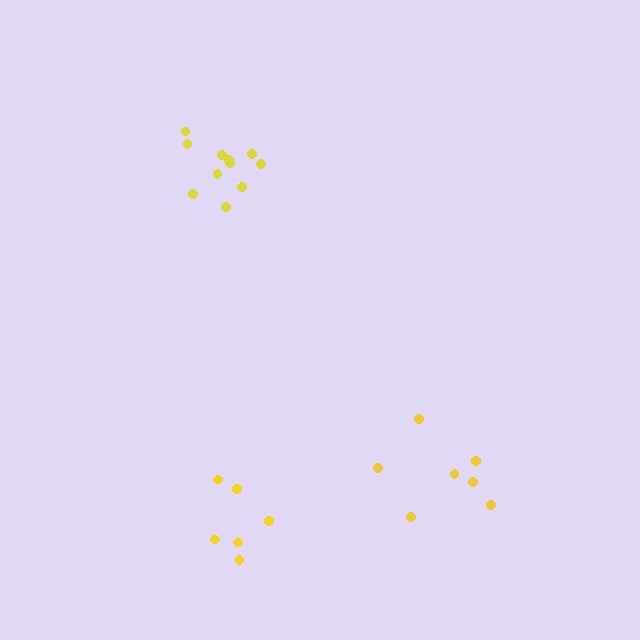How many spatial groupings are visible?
There are 3 spatial groupings.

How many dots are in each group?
Group 1: 7 dots, Group 2: 11 dots, Group 3: 6 dots (24 total).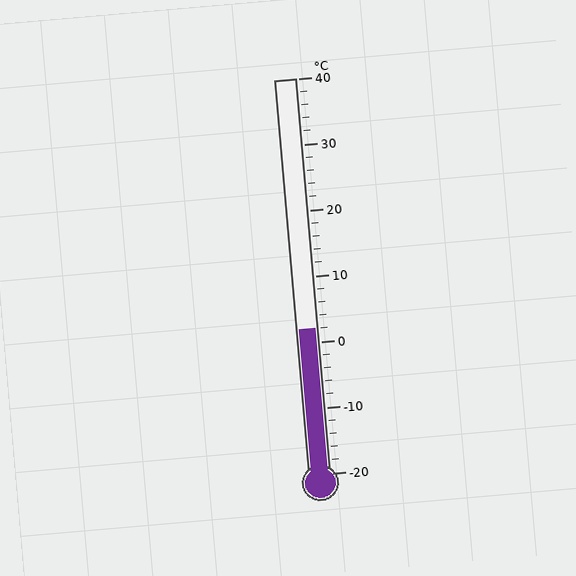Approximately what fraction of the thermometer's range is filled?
The thermometer is filled to approximately 35% of its range.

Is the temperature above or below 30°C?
The temperature is below 30°C.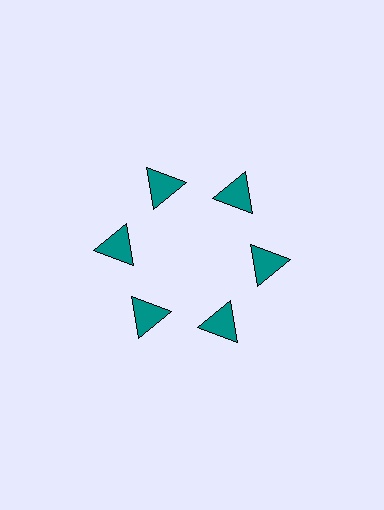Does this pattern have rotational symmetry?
Yes, this pattern has 6-fold rotational symmetry. It looks the same after rotating 60 degrees around the center.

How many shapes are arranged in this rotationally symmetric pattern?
There are 6 shapes, arranged in 6 groups of 1.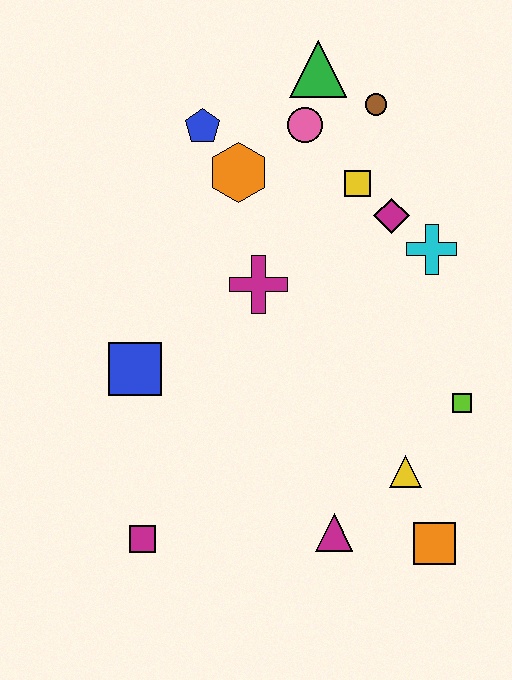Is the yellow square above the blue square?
Yes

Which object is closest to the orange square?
The yellow triangle is closest to the orange square.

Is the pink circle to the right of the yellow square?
No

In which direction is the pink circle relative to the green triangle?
The pink circle is below the green triangle.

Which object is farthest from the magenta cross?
The orange square is farthest from the magenta cross.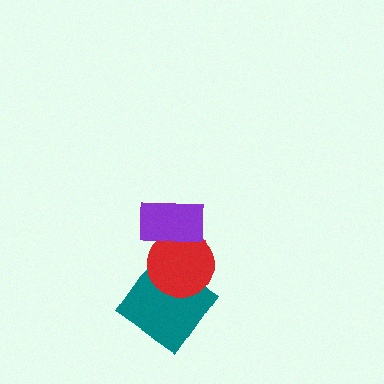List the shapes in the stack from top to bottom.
From top to bottom: the purple rectangle, the red circle, the teal diamond.